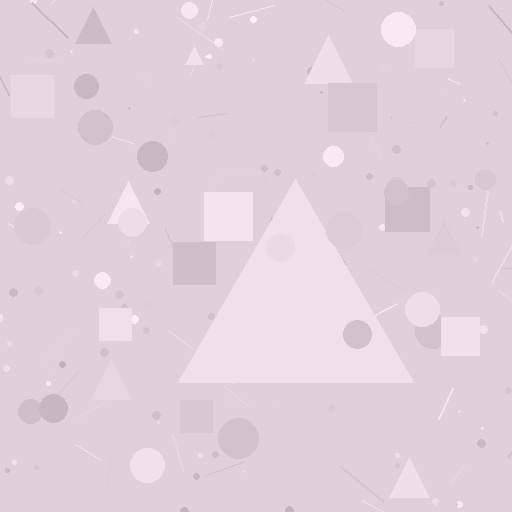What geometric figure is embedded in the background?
A triangle is embedded in the background.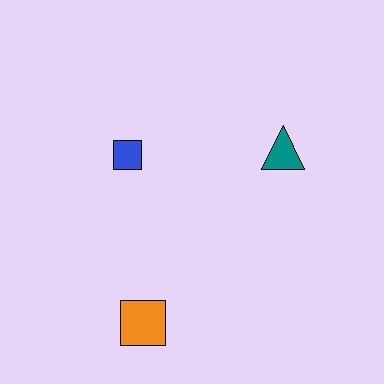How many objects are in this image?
There are 3 objects.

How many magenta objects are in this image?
There are no magenta objects.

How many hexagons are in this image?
There are no hexagons.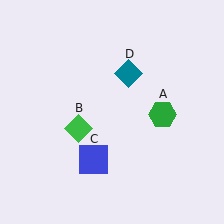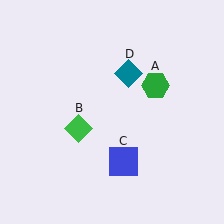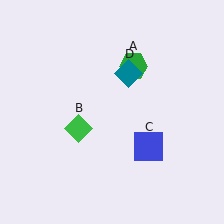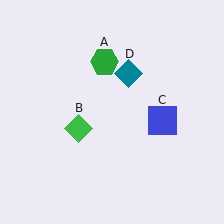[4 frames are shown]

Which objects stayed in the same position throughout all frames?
Green diamond (object B) and teal diamond (object D) remained stationary.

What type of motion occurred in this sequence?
The green hexagon (object A), blue square (object C) rotated counterclockwise around the center of the scene.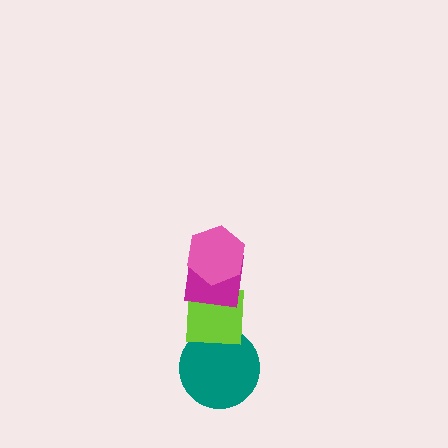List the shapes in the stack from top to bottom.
From top to bottom: the pink hexagon, the magenta square, the lime square, the teal circle.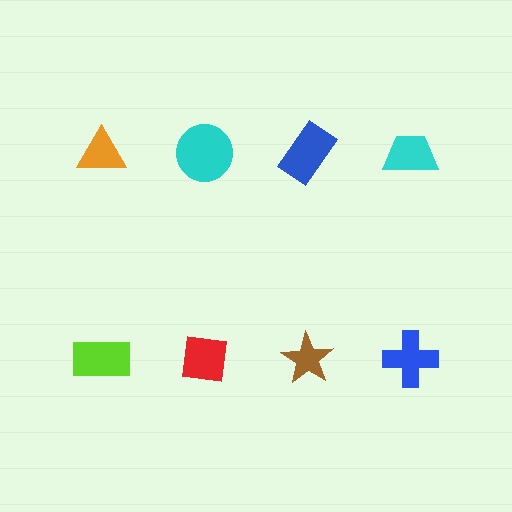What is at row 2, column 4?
A blue cross.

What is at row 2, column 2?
A red square.